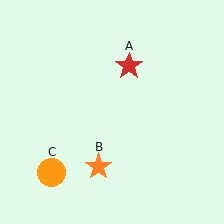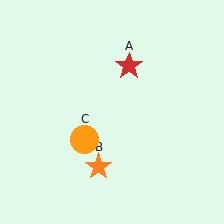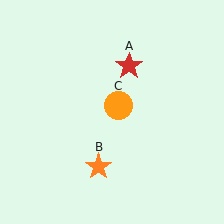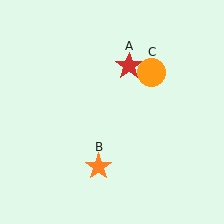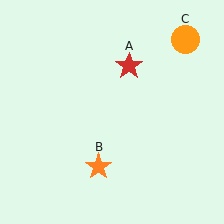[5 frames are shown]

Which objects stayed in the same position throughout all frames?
Red star (object A) and orange star (object B) remained stationary.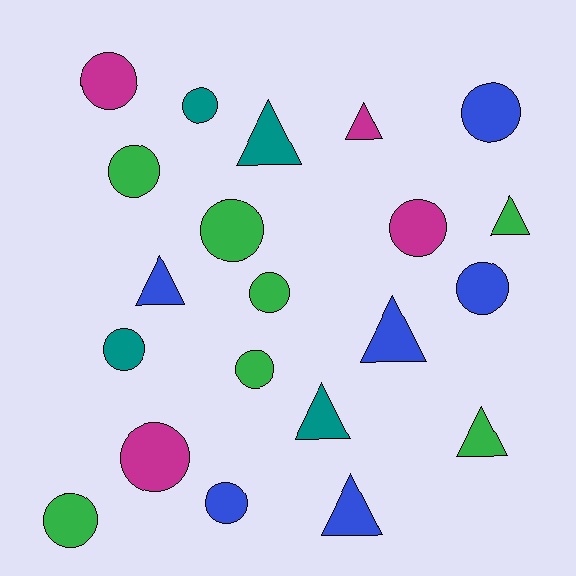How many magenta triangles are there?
There is 1 magenta triangle.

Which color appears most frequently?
Green, with 7 objects.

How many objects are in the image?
There are 21 objects.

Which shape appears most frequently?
Circle, with 13 objects.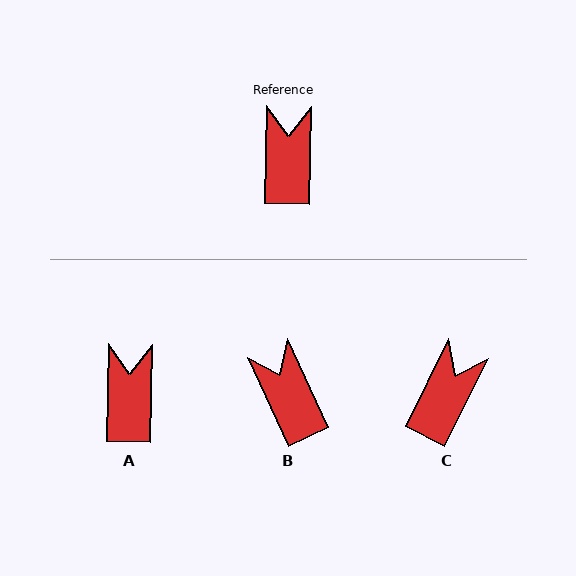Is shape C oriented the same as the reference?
No, it is off by about 25 degrees.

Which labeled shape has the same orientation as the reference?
A.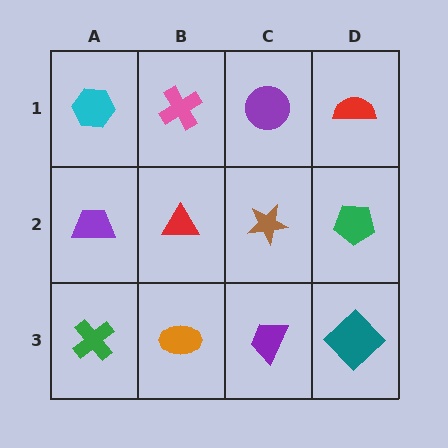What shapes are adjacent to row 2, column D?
A red semicircle (row 1, column D), a teal diamond (row 3, column D), a brown star (row 2, column C).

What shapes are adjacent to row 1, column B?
A red triangle (row 2, column B), a cyan hexagon (row 1, column A), a purple circle (row 1, column C).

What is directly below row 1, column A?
A purple trapezoid.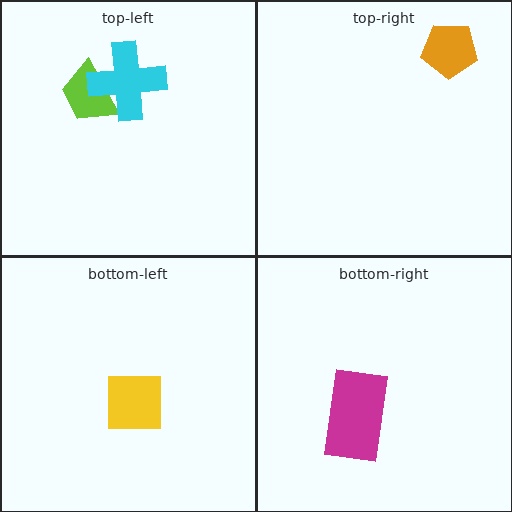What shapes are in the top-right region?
The orange pentagon.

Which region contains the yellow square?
The bottom-left region.